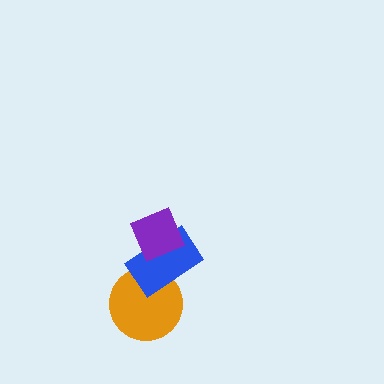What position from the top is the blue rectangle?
The blue rectangle is 2nd from the top.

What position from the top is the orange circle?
The orange circle is 3rd from the top.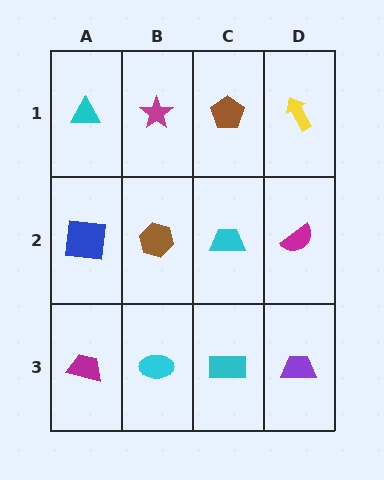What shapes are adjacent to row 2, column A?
A cyan triangle (row 1, column A), a magenta trapezoid (row 3, column A), a brown hexagon (row 2, column B).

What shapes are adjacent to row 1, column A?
A blue square (row 2, column A), a magenta star (row 1, column B).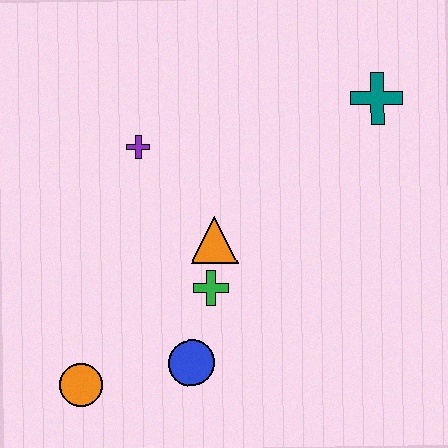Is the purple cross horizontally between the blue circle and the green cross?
No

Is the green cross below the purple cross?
Yes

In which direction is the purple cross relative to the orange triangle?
The purple cross is above the orange triangle.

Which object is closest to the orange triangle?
The green cross is closest to the orange triangle.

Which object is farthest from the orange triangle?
The teal cross is farthest from the orange triangle.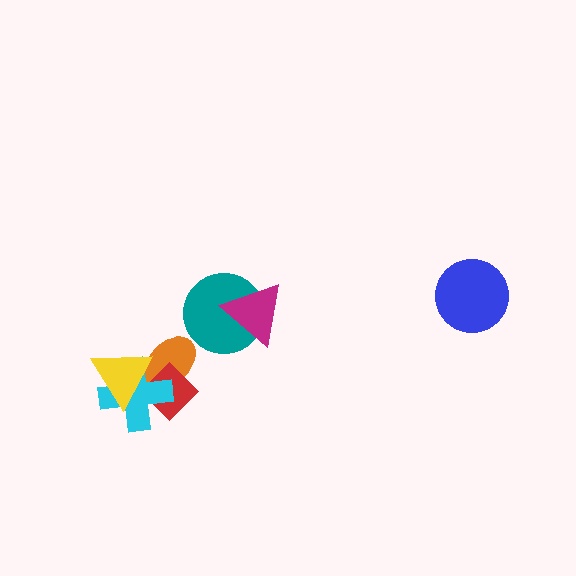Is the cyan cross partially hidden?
Yes, it is partially covered by another shape.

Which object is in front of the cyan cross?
The yellow triangle is in front of the cyan cross.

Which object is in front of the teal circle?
The magenta triangle is in front of the teal circle.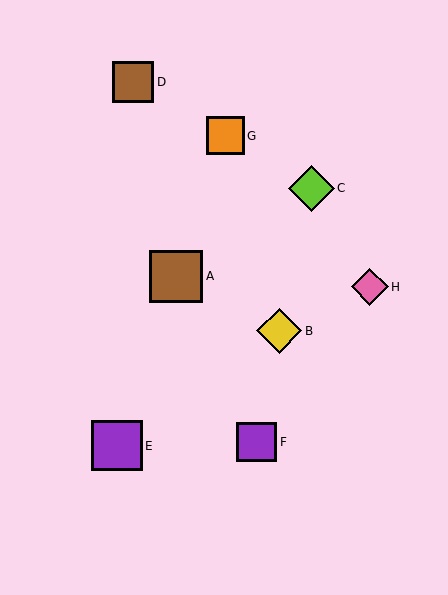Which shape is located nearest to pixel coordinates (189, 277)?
The brown square (labeled A) at (176, 276) is nearest to that location.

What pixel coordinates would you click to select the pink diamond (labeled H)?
Click at (370, 287) to select the pink diamond H.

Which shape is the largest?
The brown square (labeled A) is the largest.